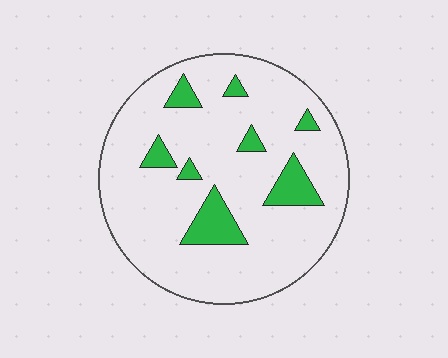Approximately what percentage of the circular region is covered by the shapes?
Approximately 15%.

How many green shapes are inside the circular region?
8.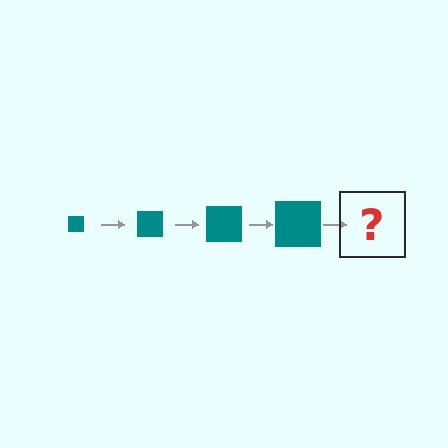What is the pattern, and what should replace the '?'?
The pattern is that the square gets progressively larger each step. The '?' should be a teal square, larger than the previous one.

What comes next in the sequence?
The next element should be a teal square, larger than the previous one.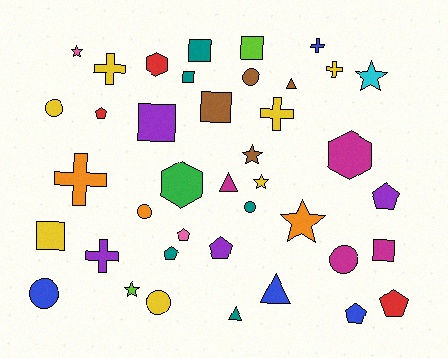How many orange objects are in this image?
There are 3 orange objects.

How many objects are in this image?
There are 40 objects.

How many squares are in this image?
There are 7 squares.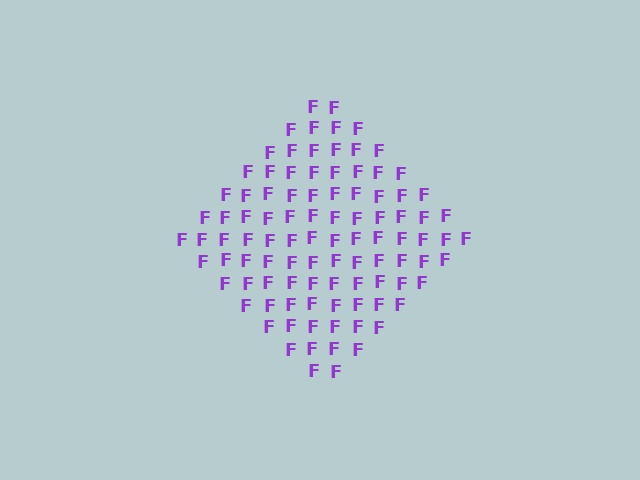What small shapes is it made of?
It is made of small letter F's.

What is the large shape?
The large shape is a diamond.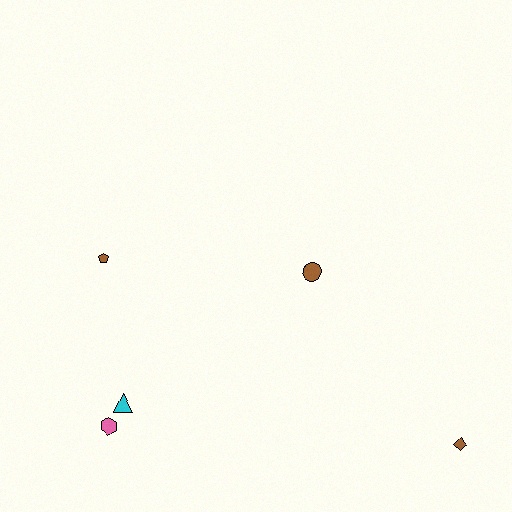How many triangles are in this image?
There is 1 triangle.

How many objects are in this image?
There are 5 objects.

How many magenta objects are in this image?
There are no magenta objects.